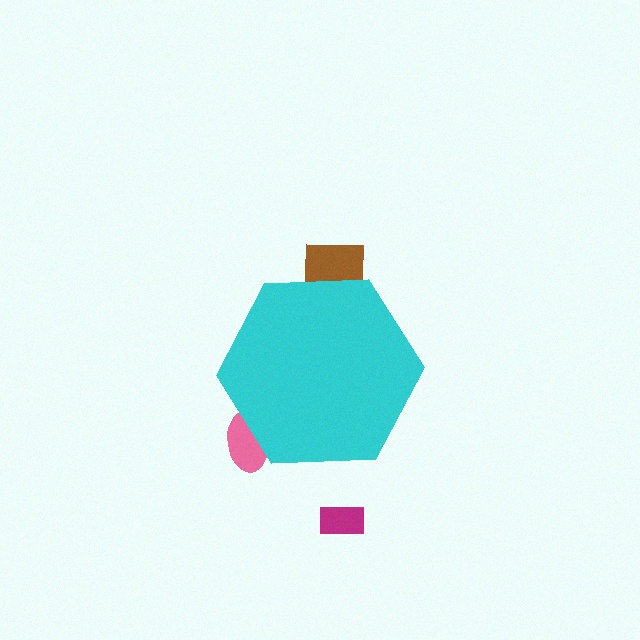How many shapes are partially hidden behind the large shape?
2 shapes are partially hidden.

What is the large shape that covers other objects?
A cyan hexagon.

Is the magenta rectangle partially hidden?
No, the magenta rectangle is fully visible.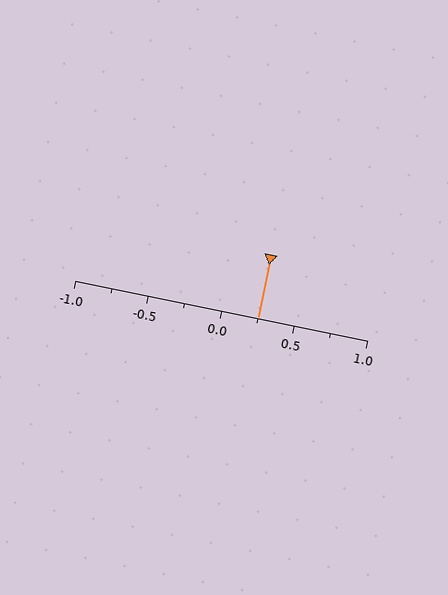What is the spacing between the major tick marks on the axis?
The major ticks are spaced 0.5 apart.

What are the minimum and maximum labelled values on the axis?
The axis runs from -1.0 to 1.0.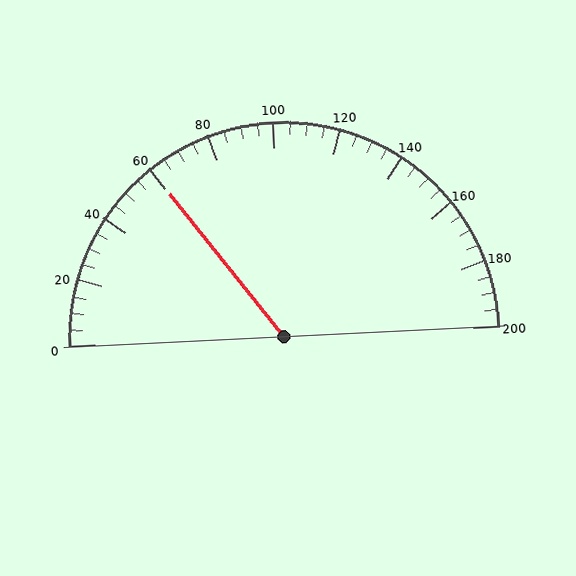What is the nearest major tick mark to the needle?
The nearest major tick mark is 60.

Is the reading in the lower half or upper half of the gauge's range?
The reading is in the lower half of the range (0 to 200).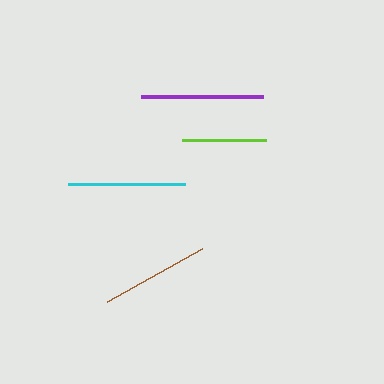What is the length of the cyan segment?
The cyan segment is approximately 117 pixels long.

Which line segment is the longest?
The purple line is the longest at approximately 121 pixels.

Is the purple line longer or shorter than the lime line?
The purple line is longer than the lime line.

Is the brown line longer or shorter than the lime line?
The brown line is longer than the lime line.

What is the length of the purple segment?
The purple segment is approximately 121 pixels long.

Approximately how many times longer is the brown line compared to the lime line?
The brown line is approximately 1.3 times the length of the lime line.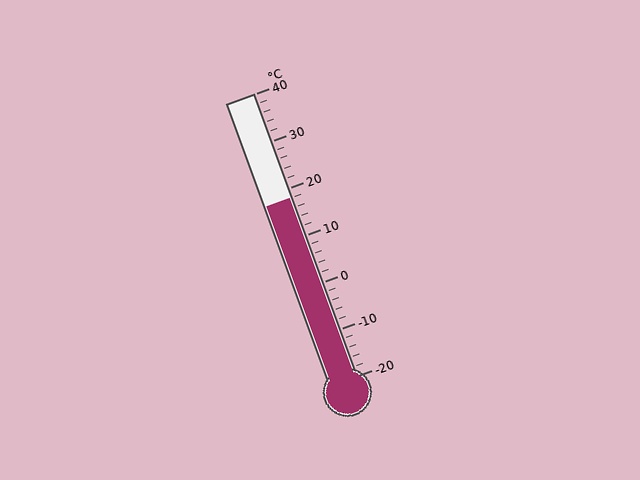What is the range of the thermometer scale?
The thermometer scale ranges from -20°C to 40°C.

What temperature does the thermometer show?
The thermometer shows approximately 18°C.